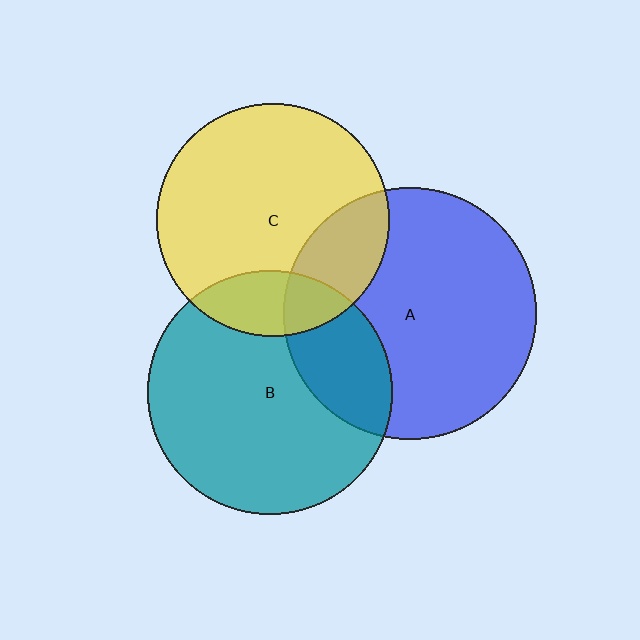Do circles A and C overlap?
Yes.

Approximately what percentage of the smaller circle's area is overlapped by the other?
Approximately 20%.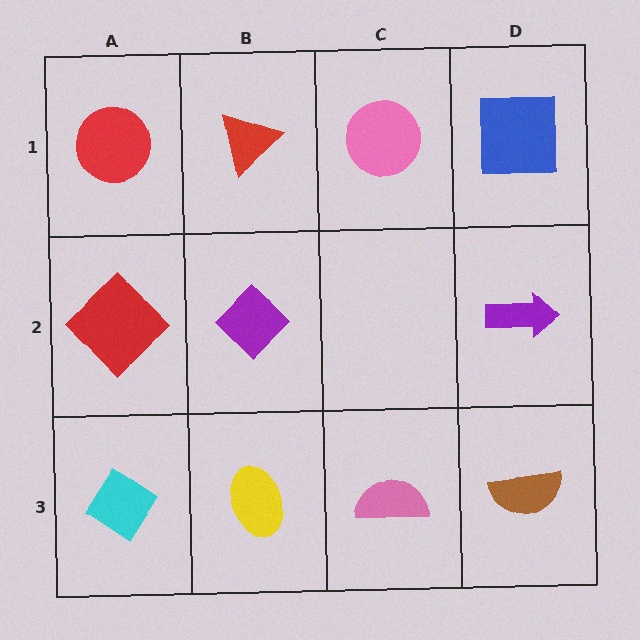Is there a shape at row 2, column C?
No, that cell is empty.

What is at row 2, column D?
A purple arrow.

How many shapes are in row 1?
4 shapes.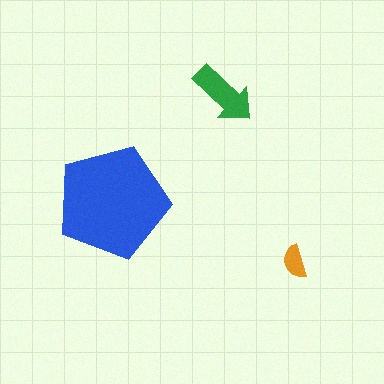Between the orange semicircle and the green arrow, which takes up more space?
The green arrow.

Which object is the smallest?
The orange semicircle.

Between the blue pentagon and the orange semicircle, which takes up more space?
The blue pentagon.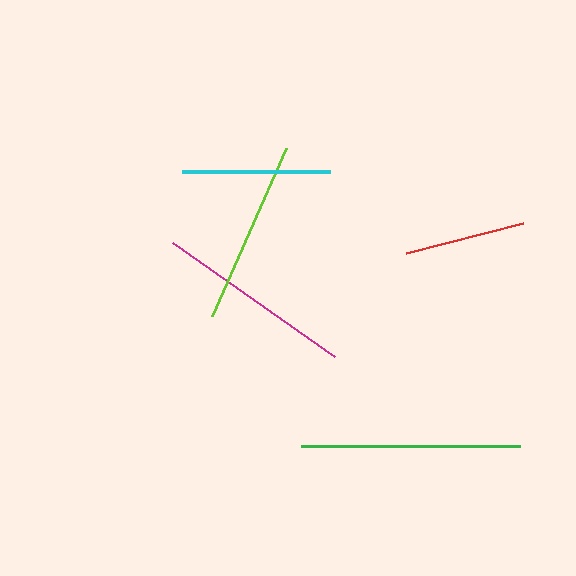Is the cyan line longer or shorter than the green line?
The green line is longer than the cyan line.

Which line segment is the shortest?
The red line is the shortest at approximately 121 pixels.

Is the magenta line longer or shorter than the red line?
The magenta line is longer than the red line.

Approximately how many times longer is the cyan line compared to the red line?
The cyan line is approximately 1.2 times the length of the red line.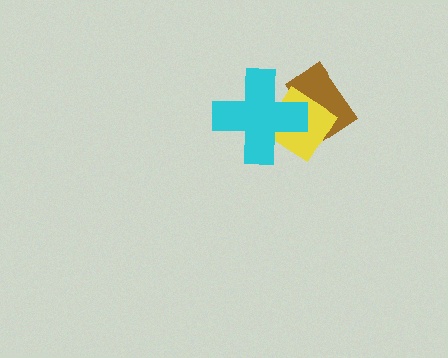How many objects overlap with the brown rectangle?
2 objects overlap with the brown rectangle.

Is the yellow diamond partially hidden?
Yes, it is partially covered by another shape.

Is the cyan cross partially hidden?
No, no other shape covers it.